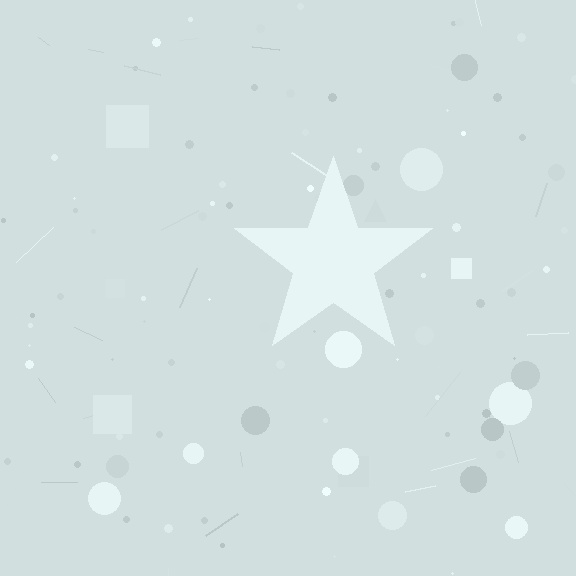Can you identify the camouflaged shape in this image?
The camouflaged shape is a star.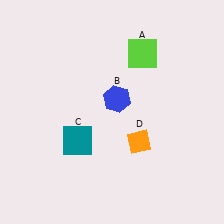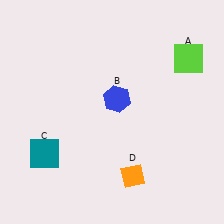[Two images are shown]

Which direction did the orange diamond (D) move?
The orange diamond (D) moved down.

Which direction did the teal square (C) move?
The teal square (C) moved left.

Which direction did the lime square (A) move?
The lime square (A) moved right.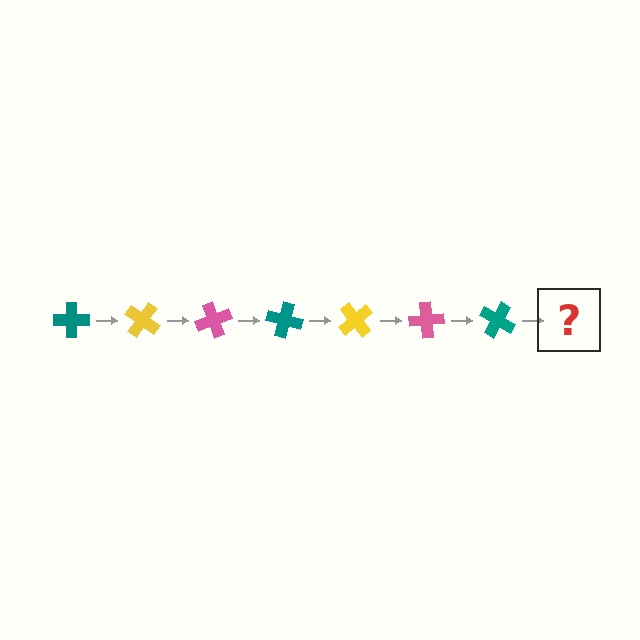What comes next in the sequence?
The next element should be a yellow cross, rotated 245 degrees from the start.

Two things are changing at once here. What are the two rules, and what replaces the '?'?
The two rules are that it rotates 35 degrees each step and the color cycles through teal, yellow, and pink. The '?' should be a yellow cross, rotated 245 degrees from the start.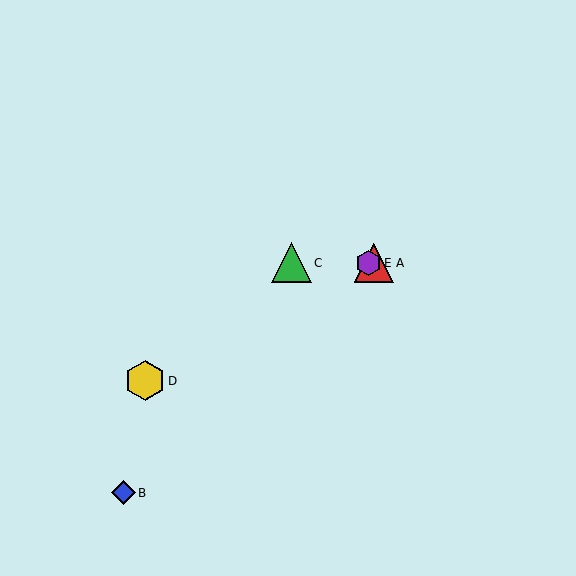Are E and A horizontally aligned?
Yes, both are at y≈263.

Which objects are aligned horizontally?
Objects A, C, E are aligned horizontally.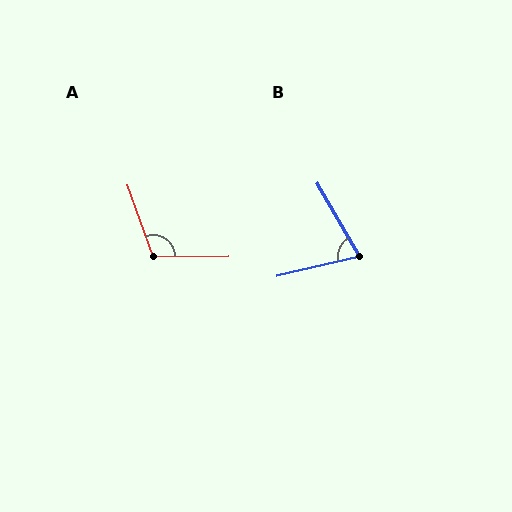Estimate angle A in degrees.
Approximately 110 degrees.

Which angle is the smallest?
B, at approximately 73 degrees.